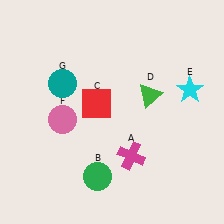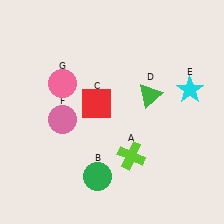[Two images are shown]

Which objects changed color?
A changed from magenta to lime. G changed from teal to pink.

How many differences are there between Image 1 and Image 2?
There are 2 differences between the two images.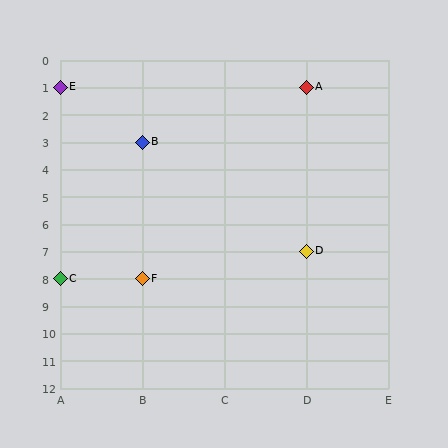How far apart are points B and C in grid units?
Points B and C are 1 column and 5 rows apart (about 5.1 grid units diagonally).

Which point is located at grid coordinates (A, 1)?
Point E is at (A, 1).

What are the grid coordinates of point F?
Point F is at grid coordinates (B, 8).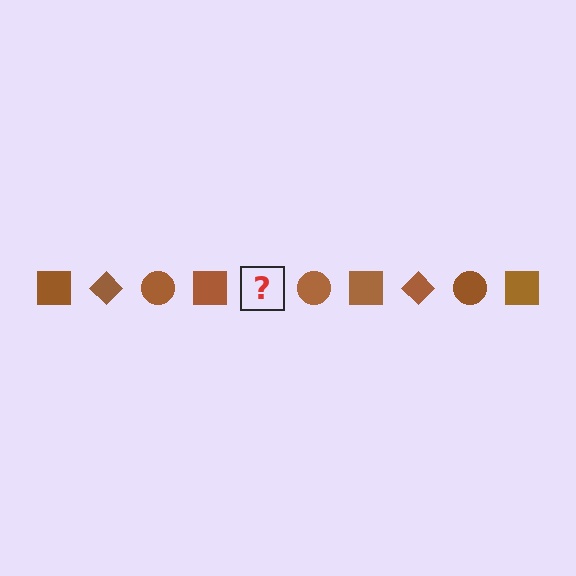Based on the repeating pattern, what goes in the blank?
The blank should be a brown diamond.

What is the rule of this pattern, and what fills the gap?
The rule is that the pattern cycles through square, diamond, circle shapes in brown. The gap should be filled with a brown diamond.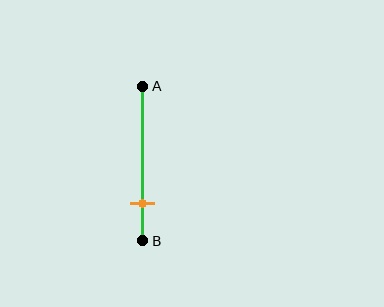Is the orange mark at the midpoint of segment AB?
No, the mark is at about 75% from A, not at the 50% midpoint.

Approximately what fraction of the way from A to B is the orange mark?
The orange mark is approximately 75% of the way from A to B.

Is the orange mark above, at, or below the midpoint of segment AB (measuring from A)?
The orange mark is below the midpoint of segment AB.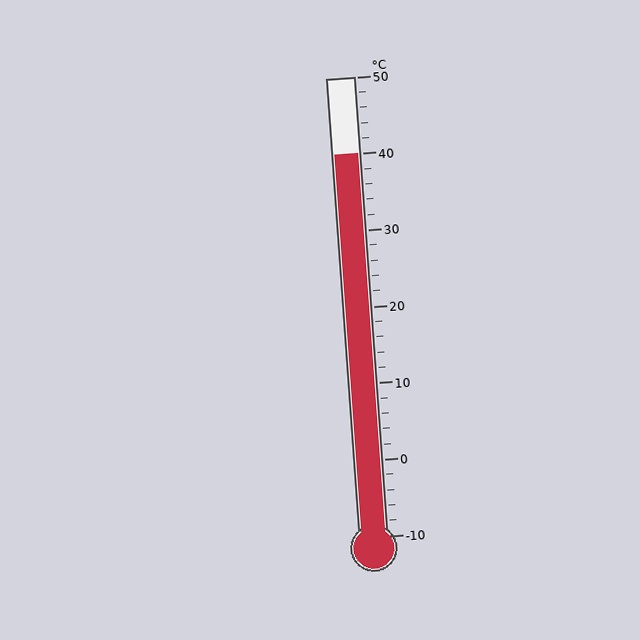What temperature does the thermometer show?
The thermometer shows approximately 40°C.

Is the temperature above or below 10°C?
The temperature is above 10°C.